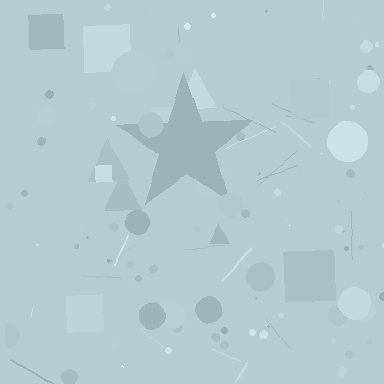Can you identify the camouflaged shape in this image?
The camouflaged shape is a star.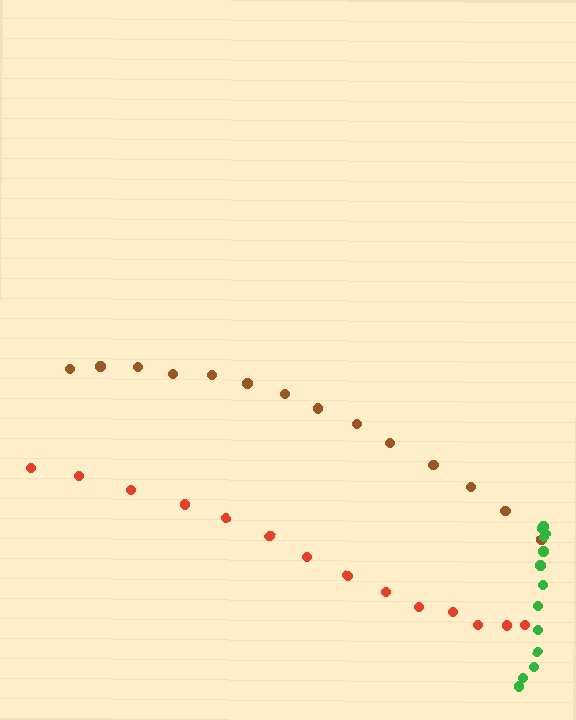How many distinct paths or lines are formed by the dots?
There are 3 distinct paths.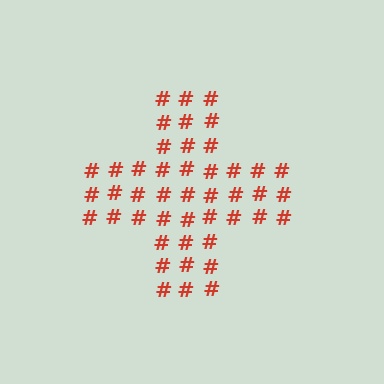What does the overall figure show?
The overall figure shows a cross.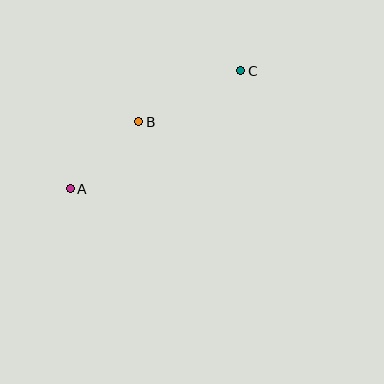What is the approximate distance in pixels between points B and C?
The distance between B and C is approximately 114 pixels.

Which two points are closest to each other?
Points A and B are closest to each other.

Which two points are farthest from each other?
Points A and C are farthest from each other.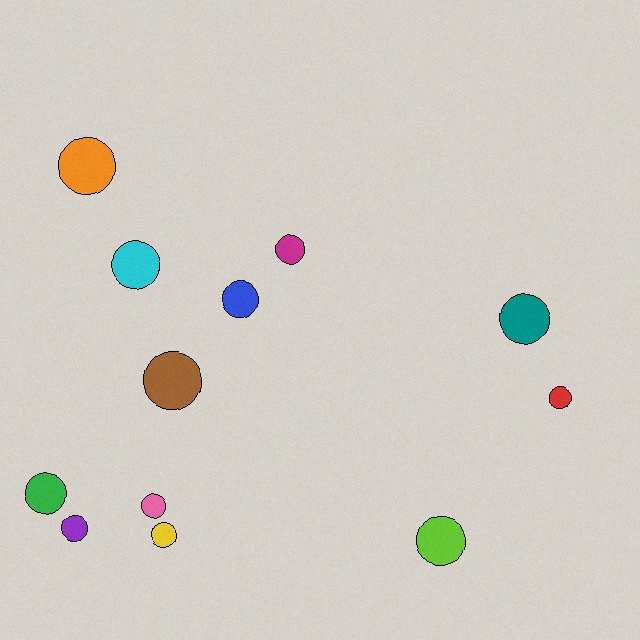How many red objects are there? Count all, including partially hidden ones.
There is 1 red object.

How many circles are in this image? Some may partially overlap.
There are 12 circles.